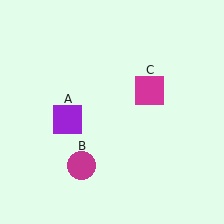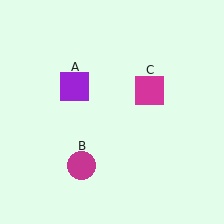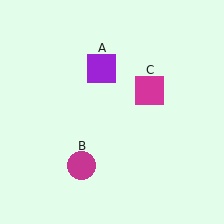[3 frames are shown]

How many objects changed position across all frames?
1 object changed position: purple square (object A).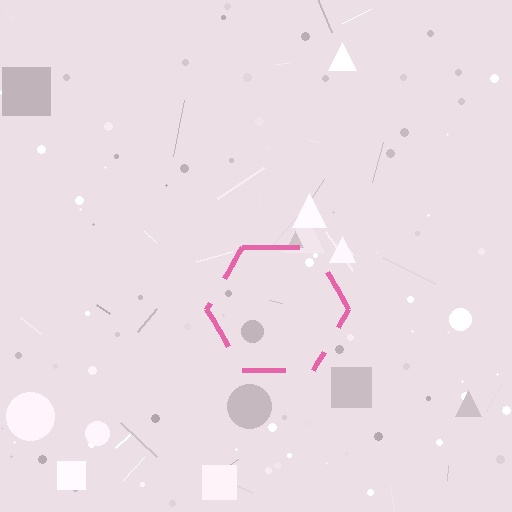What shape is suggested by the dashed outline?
The dashed outline suggests a hexagon.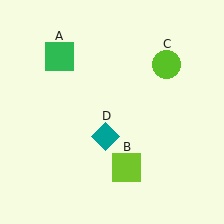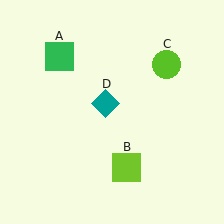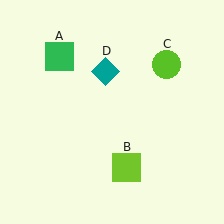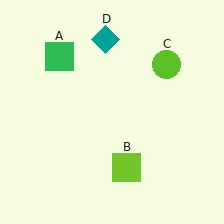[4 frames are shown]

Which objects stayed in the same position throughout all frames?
Green square (object A) and lime square (object B) and lime circle (object C) remained stationary.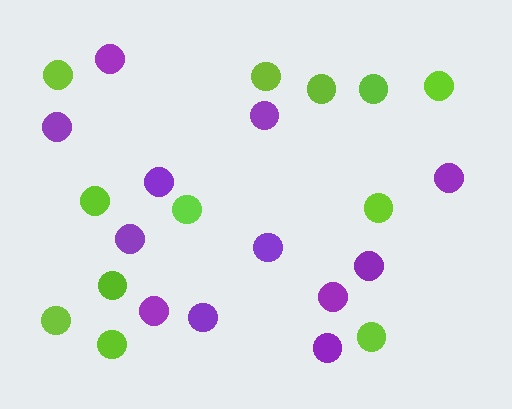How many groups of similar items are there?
There are 2 groups: one group of lime circles (12) and one group of purple circles (12).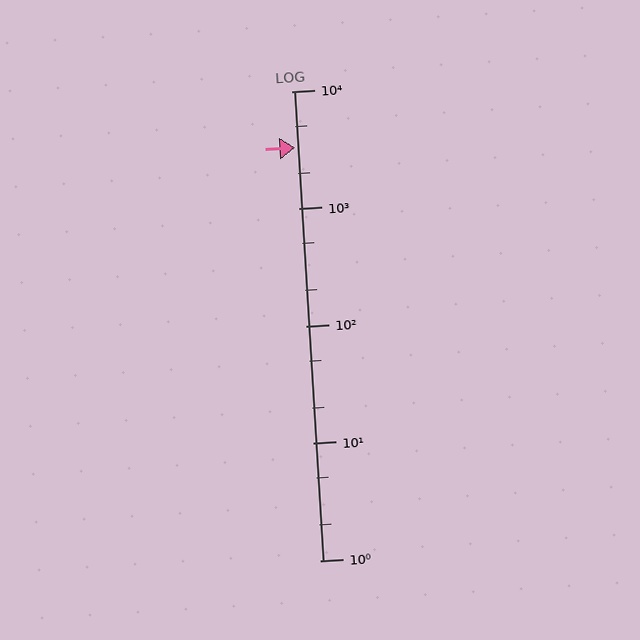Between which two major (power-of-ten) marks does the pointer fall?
The pointer is between 1000 and 10000.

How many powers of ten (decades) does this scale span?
The scale spans 4 decades, from 1 to 10000.